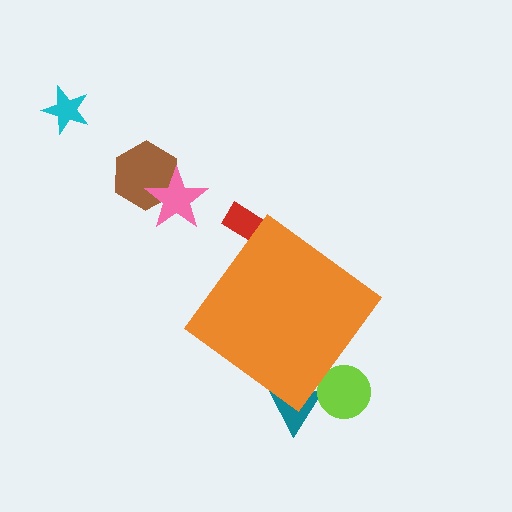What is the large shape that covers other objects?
An orange diamond.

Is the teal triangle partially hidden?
Yes, the teal triangle is partially hidden behind the orange diamond.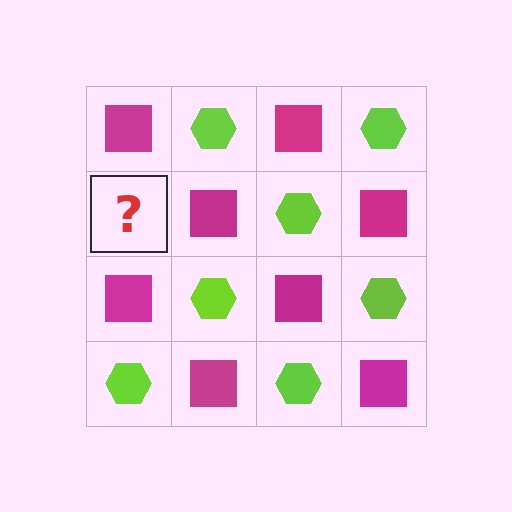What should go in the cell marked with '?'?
The missing cell should contain a lime hexagon.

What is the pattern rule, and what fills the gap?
The rule is that it alternates magenta square and lime hexagon in a checkerboard pattern. The gap should be filled with a lime hexagon.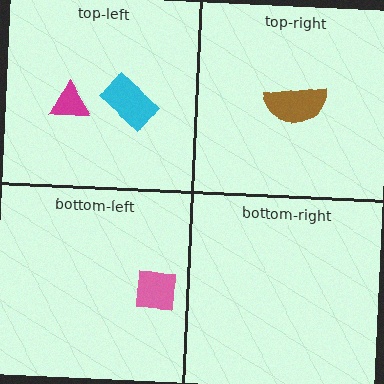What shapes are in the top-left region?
The magenta triangle, the cyan rectangle.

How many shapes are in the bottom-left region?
1.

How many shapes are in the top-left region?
2.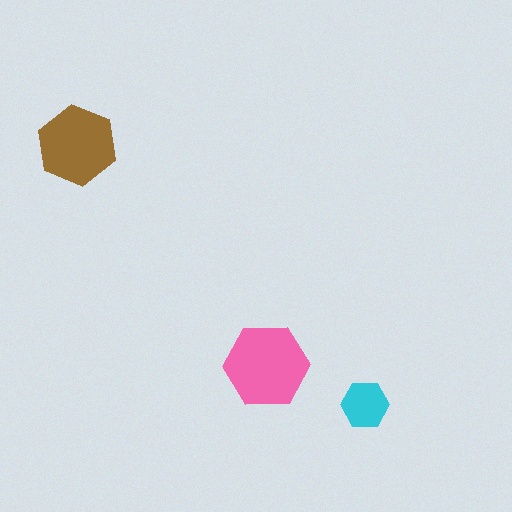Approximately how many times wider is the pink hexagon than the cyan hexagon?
About 2 times wider.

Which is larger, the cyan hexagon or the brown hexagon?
The brown one.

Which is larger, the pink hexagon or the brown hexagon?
The pink one.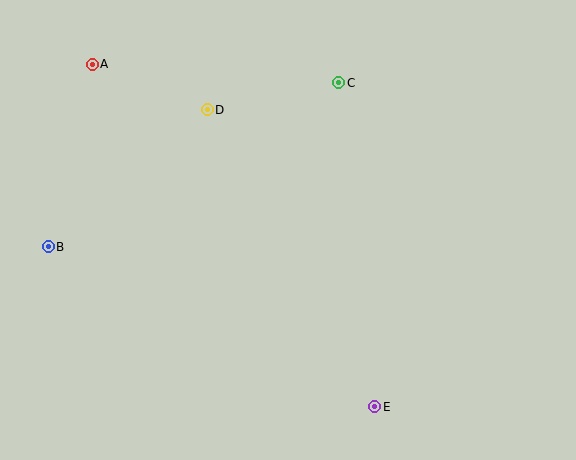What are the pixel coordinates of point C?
Point C is at (339, 83).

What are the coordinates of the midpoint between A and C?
The midpoint between A and C is at (215, 74).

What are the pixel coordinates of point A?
Point A is at (92, 64).